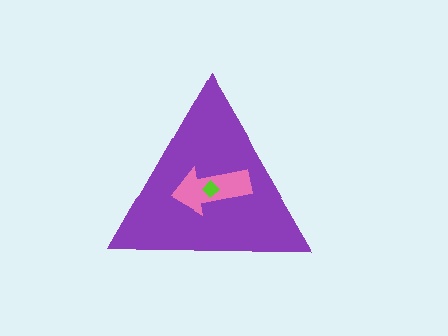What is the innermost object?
The lime diamond.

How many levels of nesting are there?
3.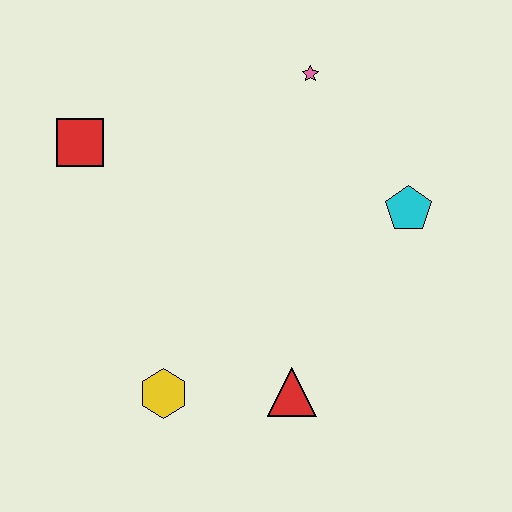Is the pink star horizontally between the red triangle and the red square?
No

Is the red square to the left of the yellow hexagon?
Yes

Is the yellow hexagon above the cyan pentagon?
No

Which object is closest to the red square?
The pink star is closest to the red square.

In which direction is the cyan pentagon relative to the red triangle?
The cyan pentagon is above the red triangle.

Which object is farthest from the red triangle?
The red square is farthest from the red triangle.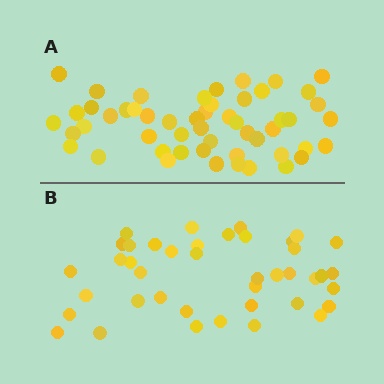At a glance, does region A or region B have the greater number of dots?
Region A (the top region) has more dots.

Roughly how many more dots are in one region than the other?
Region A has roughly 12 or so more dots than region B.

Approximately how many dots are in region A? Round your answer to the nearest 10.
About 50 dots. (The exact count is 52, which rounds to 50.)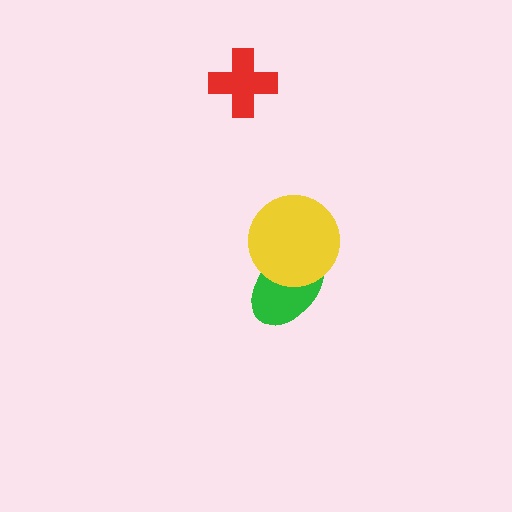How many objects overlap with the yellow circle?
1 object overlaps with the yellow circle.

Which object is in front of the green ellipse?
The yellow circle is in front of the green ellipse.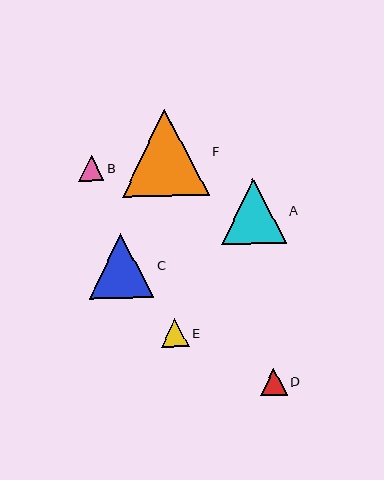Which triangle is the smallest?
Triangle B is the smallest with a size of approximately 26 pixels.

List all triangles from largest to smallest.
From largest to smallest: F, A, C, E, D, B.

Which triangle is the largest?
Triangle F is the largest with a size of approximately 87 pixels.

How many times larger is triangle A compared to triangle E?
Triangle A is approximately 2.3 times the size of triangle E.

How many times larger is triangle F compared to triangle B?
Triangle F is approximately 3.4 times the size of triangle B.